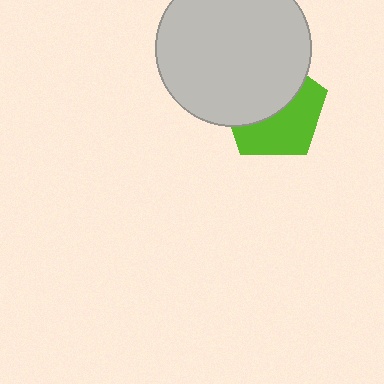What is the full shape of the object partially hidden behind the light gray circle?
The partially hidden object is a lime pentagon.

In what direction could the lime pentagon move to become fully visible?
The lime pentagon could move down. That would shift it out from behind the light gray circle entirely.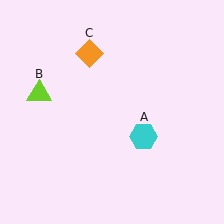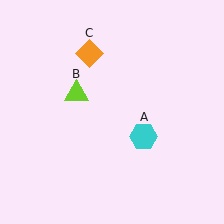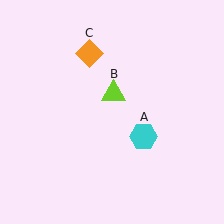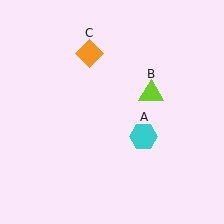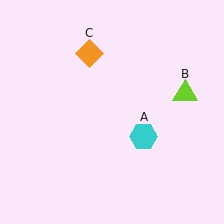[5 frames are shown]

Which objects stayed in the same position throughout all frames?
Cyan hexagon (object A) and orange diamond (object C) remained stationary.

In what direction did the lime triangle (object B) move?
The lime triangle (object B) moved right.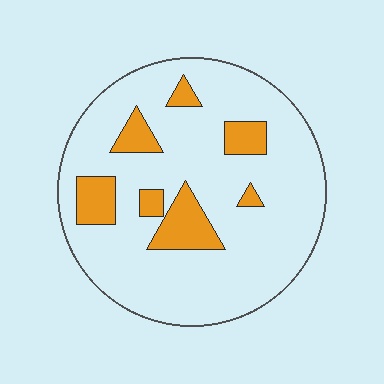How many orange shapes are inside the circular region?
7.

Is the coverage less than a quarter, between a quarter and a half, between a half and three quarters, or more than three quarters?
Less than a quarter.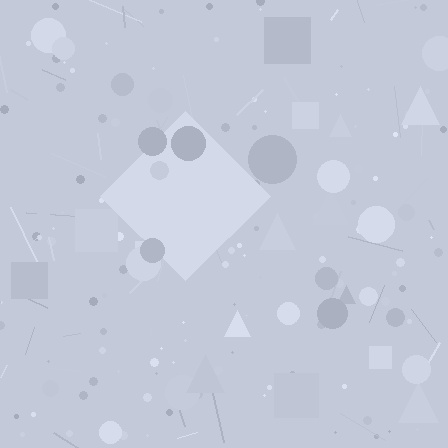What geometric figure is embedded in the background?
A diamond is embedded in the background.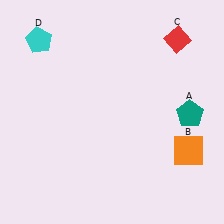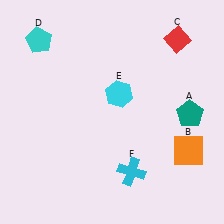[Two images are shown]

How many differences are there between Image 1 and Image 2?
There are 2 differences between the two images.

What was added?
A cyan hexagon (E), a cyan cross (F) were added in Image 2.